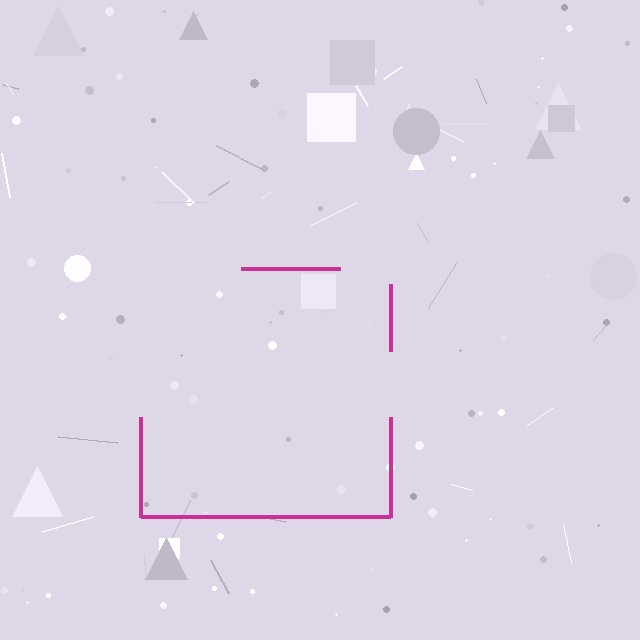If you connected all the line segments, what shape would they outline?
They would outline a square.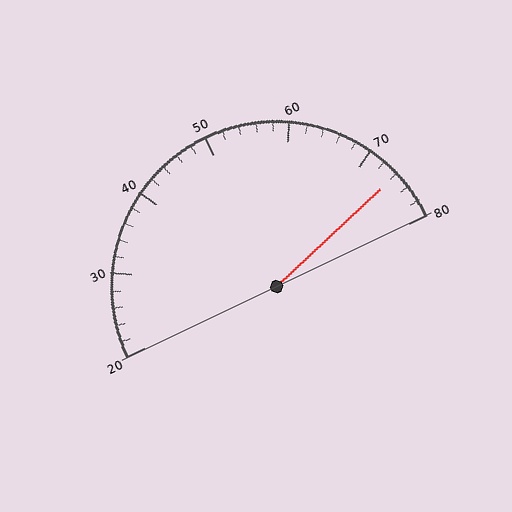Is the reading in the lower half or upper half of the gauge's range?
The reading is in the upper half of the range (20 to 80).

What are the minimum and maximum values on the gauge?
The gauge ranges from 20 to 80.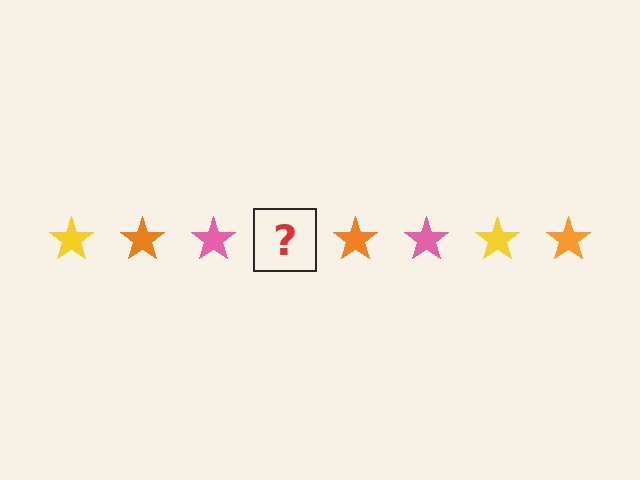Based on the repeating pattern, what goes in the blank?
The blank should be a yellow star.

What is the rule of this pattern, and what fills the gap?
The rule is that the pattern cycles through yellow, orange, pink stars. The gap should be filled with a yellow star.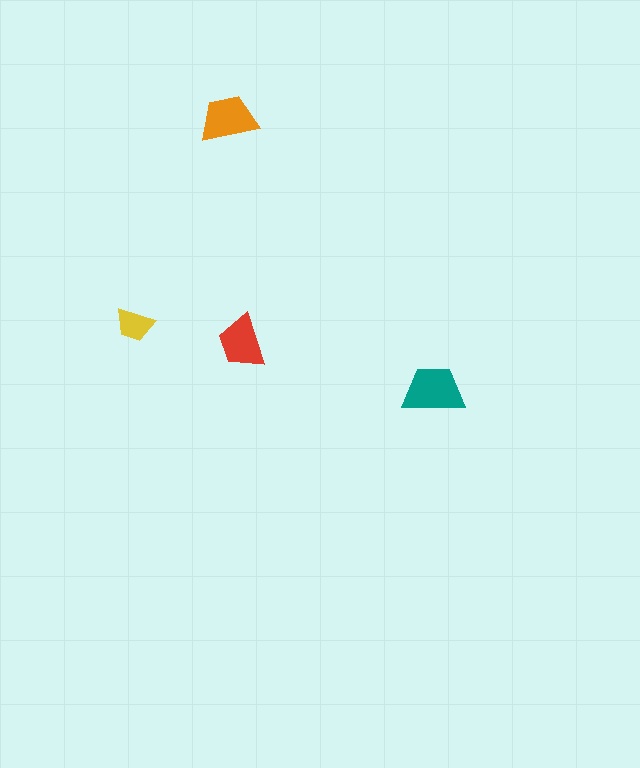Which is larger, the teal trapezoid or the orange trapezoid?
The teal one.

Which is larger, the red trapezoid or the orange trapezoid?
The orange one.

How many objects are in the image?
There are 4 objects in the image.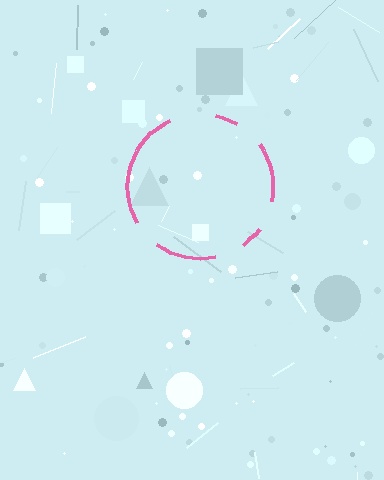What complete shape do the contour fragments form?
The contour fragments form a circle.